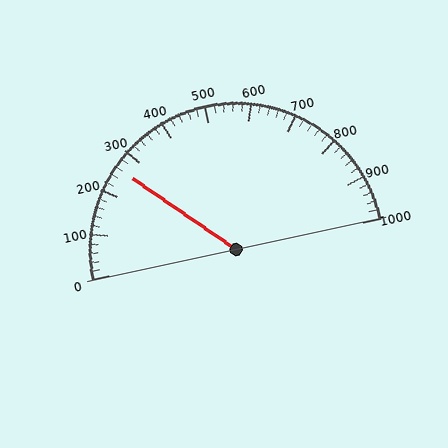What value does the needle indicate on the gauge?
The needle indicates approximately 260.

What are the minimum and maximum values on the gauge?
The gauge ranges from 0 to 1000.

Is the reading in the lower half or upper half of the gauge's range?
The reading is in the lower half of the range (0 to 1000).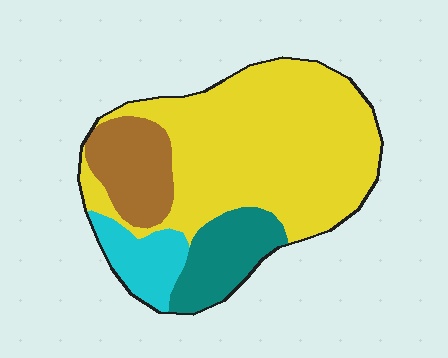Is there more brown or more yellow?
Yellow.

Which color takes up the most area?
Yellow, at roughly 60%.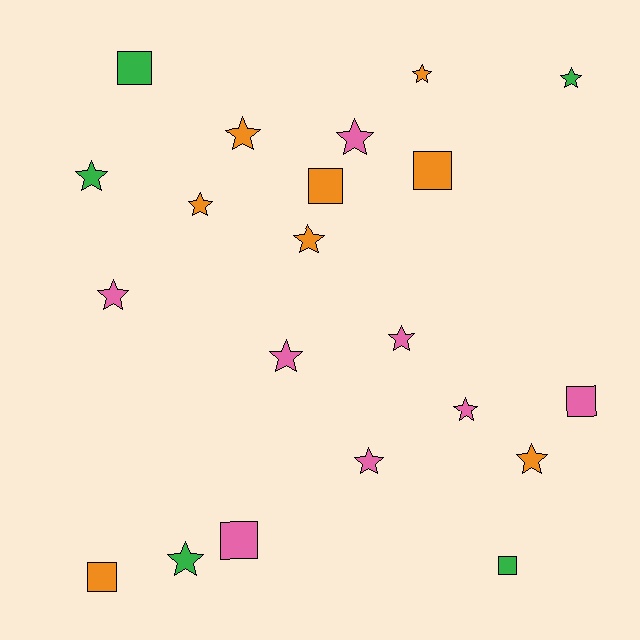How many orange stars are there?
There are 5 orange stars.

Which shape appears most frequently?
Star, with 14 objects.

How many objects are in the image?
There are 21 objects.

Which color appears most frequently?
Pink, with 8 objects.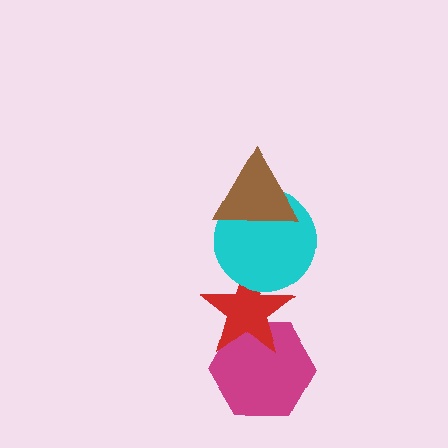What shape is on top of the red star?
The cyan circle is on top of the red star.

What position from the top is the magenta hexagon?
The magenta hexagon is 4th from the top.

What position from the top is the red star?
The red star is 3rd from the top.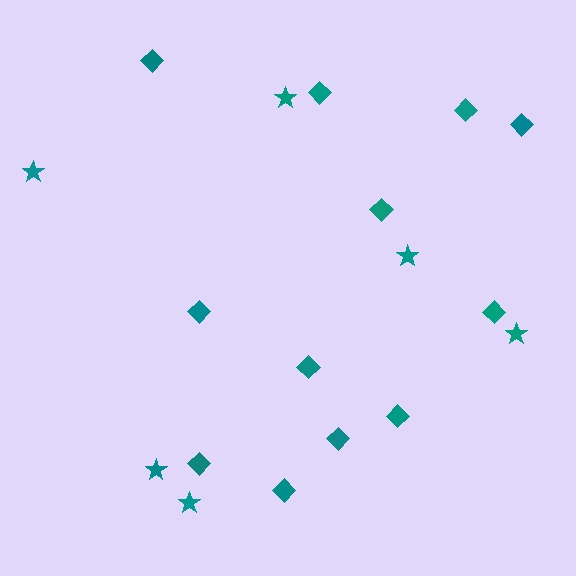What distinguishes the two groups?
There are 2 groups: one group of diamonds (12) and one group of stars (6).